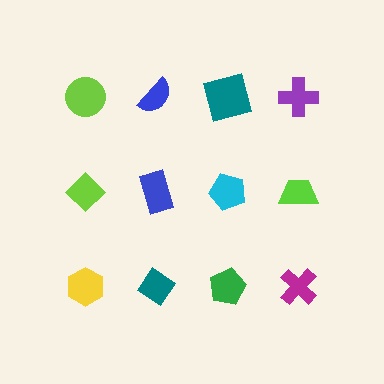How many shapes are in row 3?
4 shapes.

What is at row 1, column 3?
A teal square.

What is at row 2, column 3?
A cyan pentagon.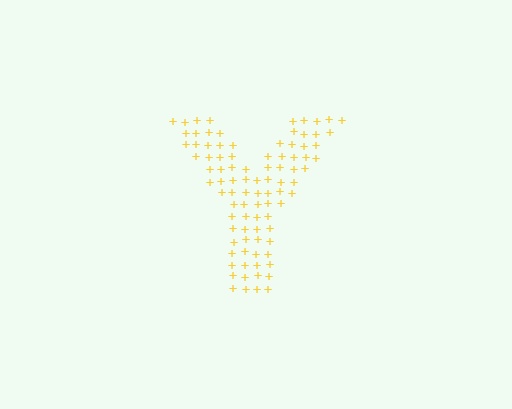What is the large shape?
The large shape is the letter Y.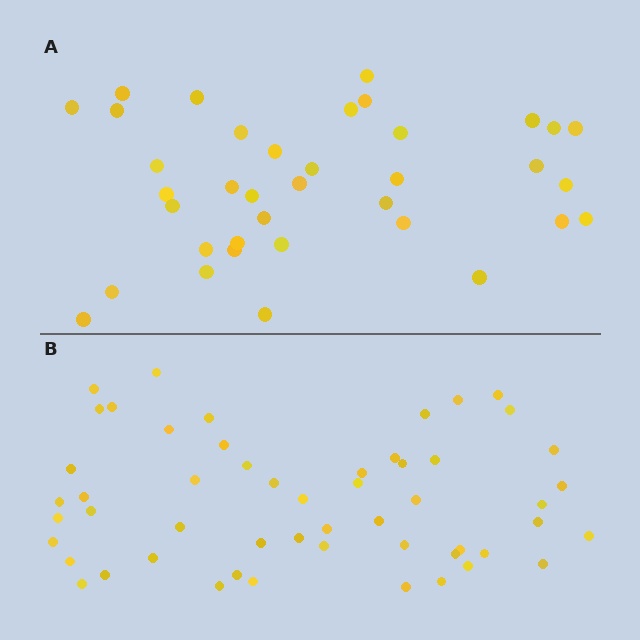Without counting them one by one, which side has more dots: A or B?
Region B (the bottom region) has more dots.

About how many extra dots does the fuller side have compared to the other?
Region B has approximately 15 more dots than region A.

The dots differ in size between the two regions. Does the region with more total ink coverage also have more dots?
No. Region A has more total ink coverage because its dots are larger, but region B actually contains more individual dots. Total area can be misleading — the number of items is what matters here.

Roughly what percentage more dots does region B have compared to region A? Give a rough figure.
About 45% more.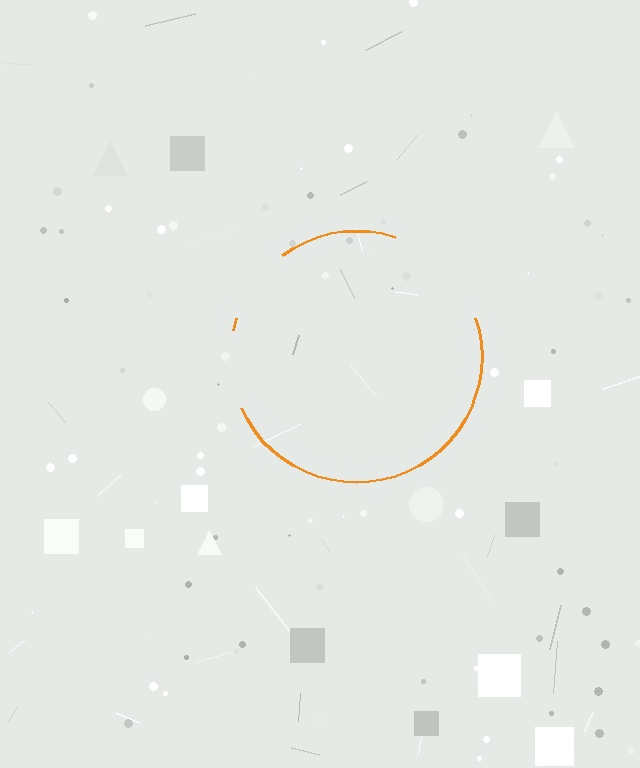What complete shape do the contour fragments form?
The contour fragments form a circle.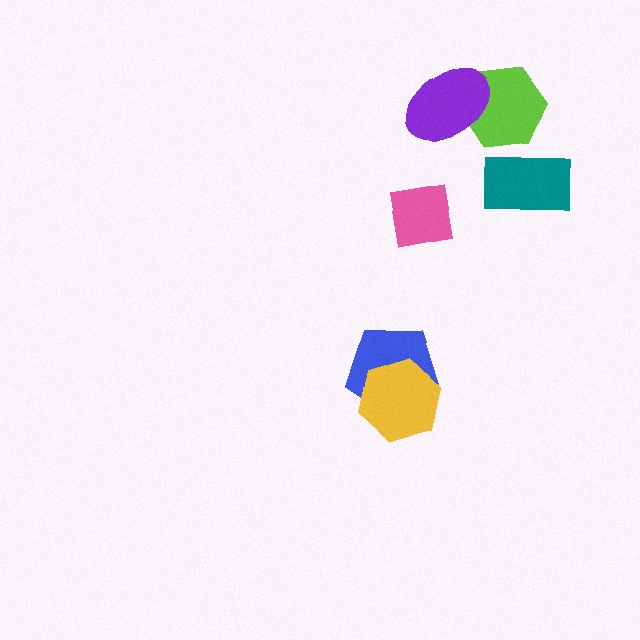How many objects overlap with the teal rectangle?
0 objects overlap with the teal rectangle.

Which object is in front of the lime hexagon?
The purple ellipse is in front of the lime hexagon.